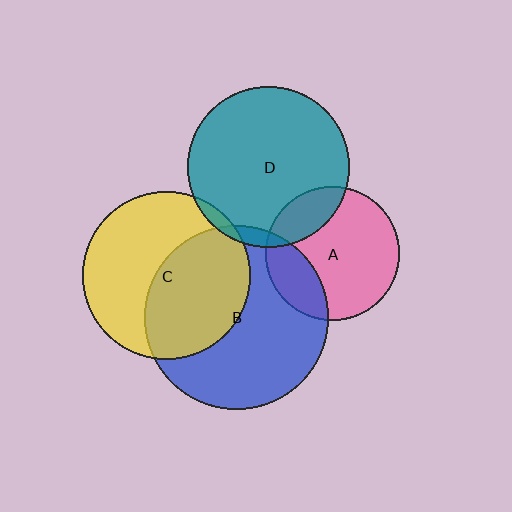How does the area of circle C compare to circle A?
Approximately 1.6 times.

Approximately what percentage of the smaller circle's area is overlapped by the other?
Approximately 5%.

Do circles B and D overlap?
Yes.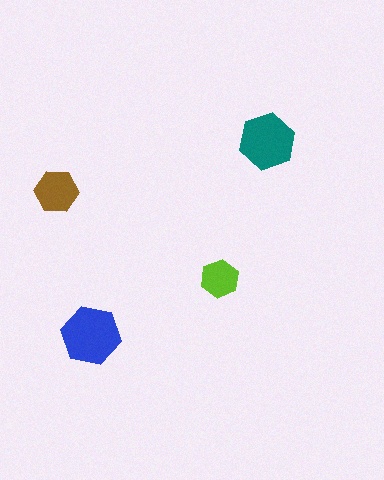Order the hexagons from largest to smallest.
the blue one, the teal one, the brown one, the lime one.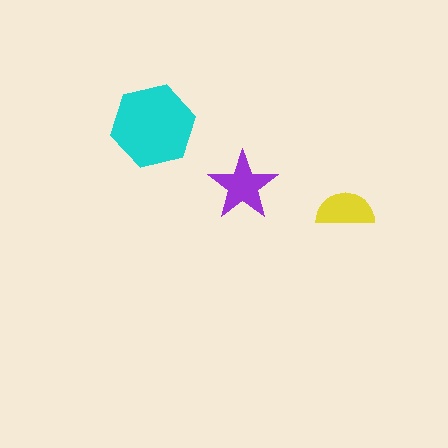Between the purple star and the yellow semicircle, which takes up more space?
The purple star.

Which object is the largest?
The cyan hexagon.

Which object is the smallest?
The yellow semicircle.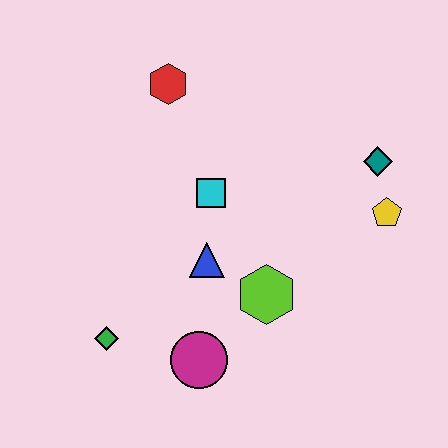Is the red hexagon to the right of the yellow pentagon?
No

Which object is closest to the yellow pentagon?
The teal diamond is closest to the yellow pentagon.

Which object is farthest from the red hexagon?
The magenta circle is farthest from the red hexagon.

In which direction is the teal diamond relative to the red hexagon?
The teal diamond is to the right of the red hexagon.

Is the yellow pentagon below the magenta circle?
No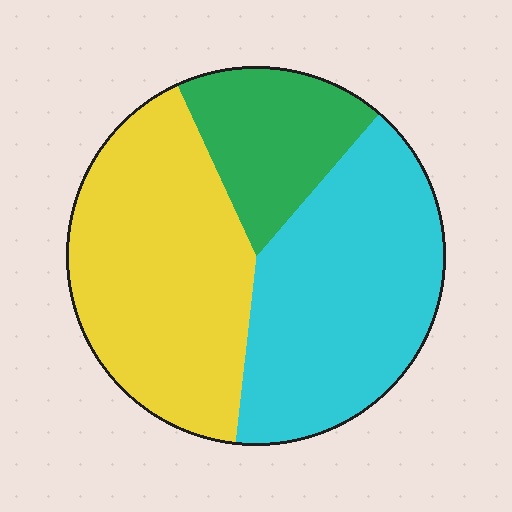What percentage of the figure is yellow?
Yellow covers around 40% of the figure.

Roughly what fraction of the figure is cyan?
Cyan covers 40% of the figure.